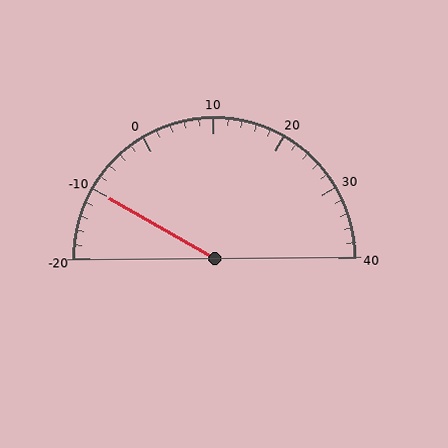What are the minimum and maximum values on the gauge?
The gauge ranges from -20 to 40.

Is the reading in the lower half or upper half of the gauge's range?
The reading is in the lower half of the range (-20 to 40).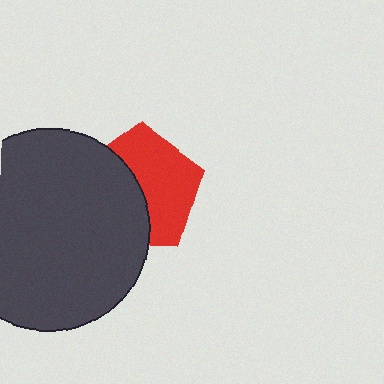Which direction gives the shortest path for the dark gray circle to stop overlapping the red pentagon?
Moving left gives the shortest separation.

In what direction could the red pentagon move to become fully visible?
The red pentagon could move right. That would shift it out from behind the dark gray circle entirely.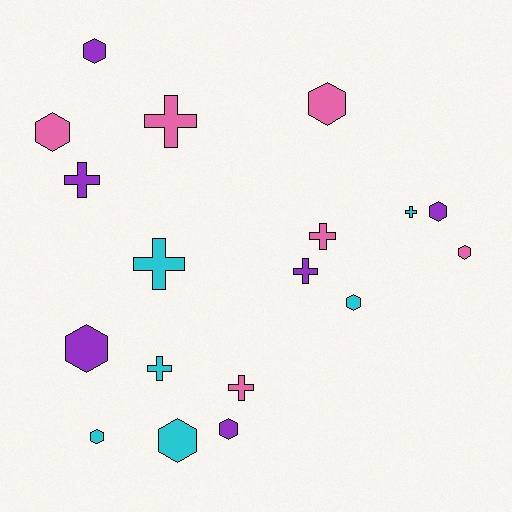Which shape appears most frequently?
Hexagon, with 10 objects.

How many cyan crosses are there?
There are 3 cyan crosses.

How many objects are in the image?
There are 18 objects.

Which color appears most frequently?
Pink, with 6 objects.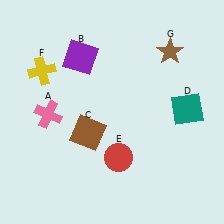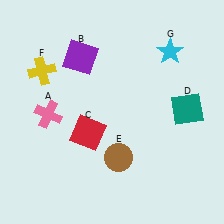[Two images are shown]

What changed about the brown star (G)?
In Image 1, G is brown. In Image 2, it changed to cyan.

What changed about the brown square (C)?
In Image 1, C is brown. In Image 2, it changed to red.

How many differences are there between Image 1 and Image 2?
There are 3 differences between the two images.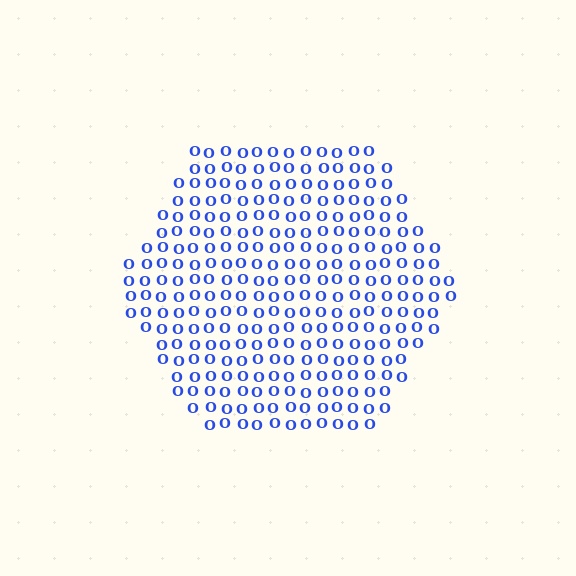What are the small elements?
The small elements are letter O's.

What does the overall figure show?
The overall figure shows a hexagon.